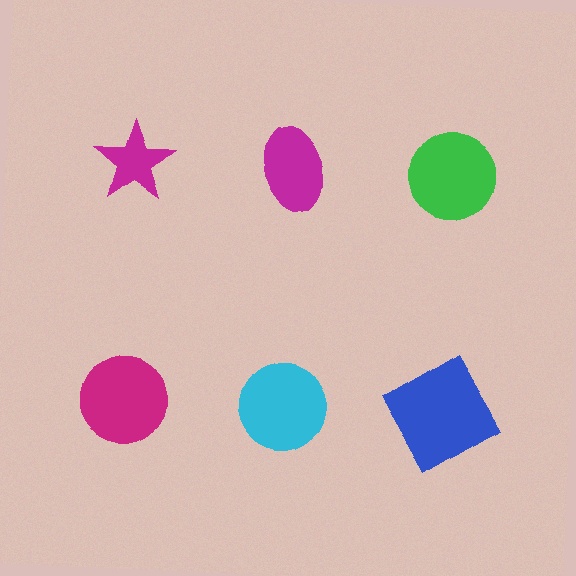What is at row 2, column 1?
A magenta circle.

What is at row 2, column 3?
A blue square.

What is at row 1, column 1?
A magenta star.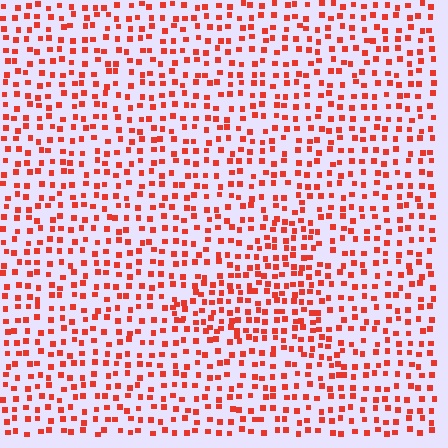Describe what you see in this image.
The image contains small red elements arranged at two different densities. A triangle-shaped region is visible where the elements are more densely packed than the surrounding area.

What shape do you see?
I see a triangle.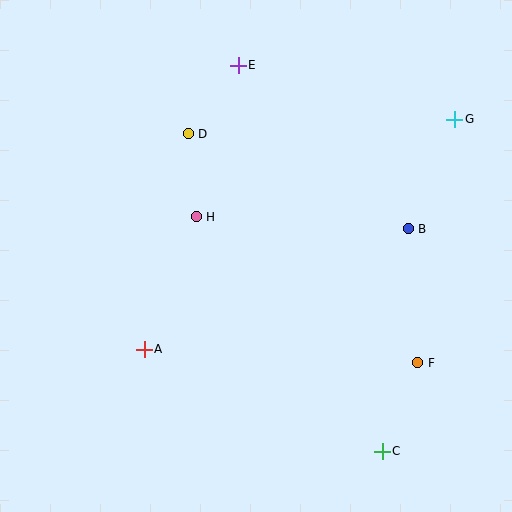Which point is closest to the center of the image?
Point H at (196, 217) is closest to the center.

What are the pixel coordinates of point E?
Point E is at (238, 65).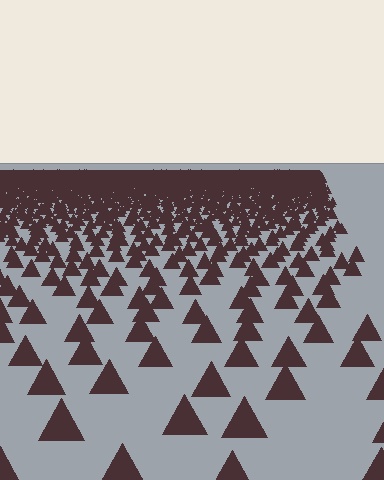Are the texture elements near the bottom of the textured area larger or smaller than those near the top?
Larger. Near the bottom, elements are closer to the viewer and appear at a bigger on-screen size.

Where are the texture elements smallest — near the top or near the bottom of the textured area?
Near the top.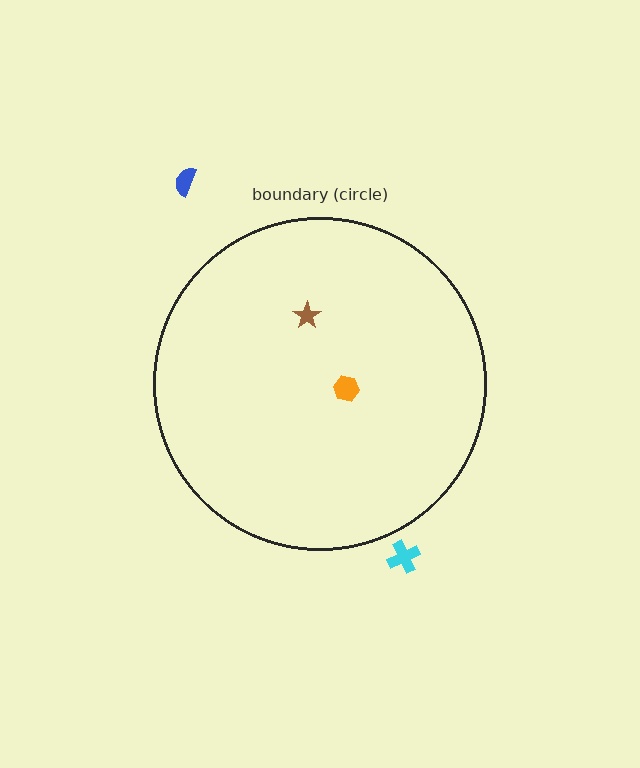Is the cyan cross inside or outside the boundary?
Outside.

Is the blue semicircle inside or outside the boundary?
Outside.